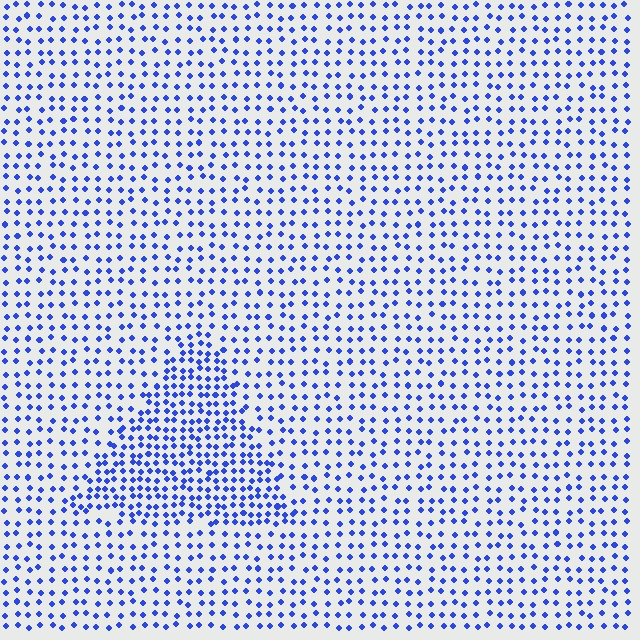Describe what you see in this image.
The image contains small blue elements arranged at two different densities. A triangle-shaped region is visible where the elements are more densely packed than the surrounding area.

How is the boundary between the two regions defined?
The boundary is defined by a change in element density (approximately 1.8x ratio). All elements are the same color, size, and shape.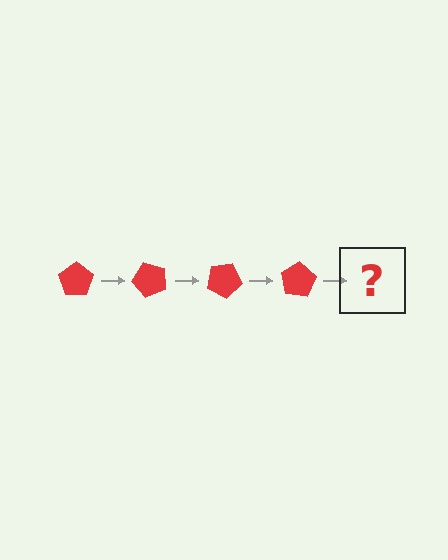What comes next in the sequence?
The next element should be a red pentagon rotated 200 degrees.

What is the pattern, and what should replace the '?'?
The pattern is that the pentagon rotates 50 degrees each step. The '?' should be a red pentagon rotated 200 degrees.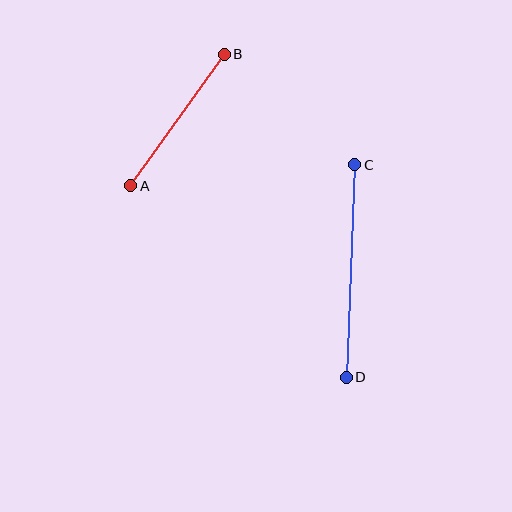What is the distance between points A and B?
The distance is approximately 161 pixels.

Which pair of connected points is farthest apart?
Points C and D are farthest apart.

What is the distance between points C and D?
The distance is approximately 213 pixels.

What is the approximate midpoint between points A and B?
The midpoint is at approximately (178, 120) pixels.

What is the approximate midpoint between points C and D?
The midpoint is at approximately (351, 271) pixels.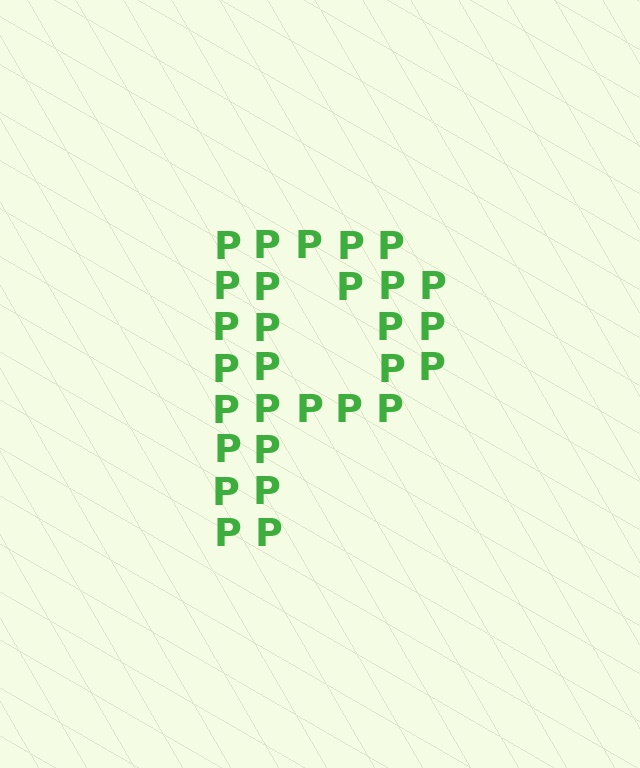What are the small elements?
The small elements are letter P's.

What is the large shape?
The large shape is the letter P.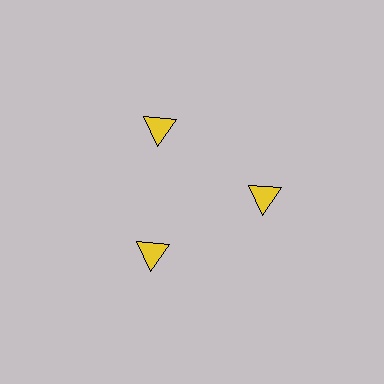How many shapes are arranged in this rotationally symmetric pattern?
There are 3 shapes, arranged in 3 groups of 1.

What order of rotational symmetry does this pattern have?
This pattern has 3-fold rotational symmetry.